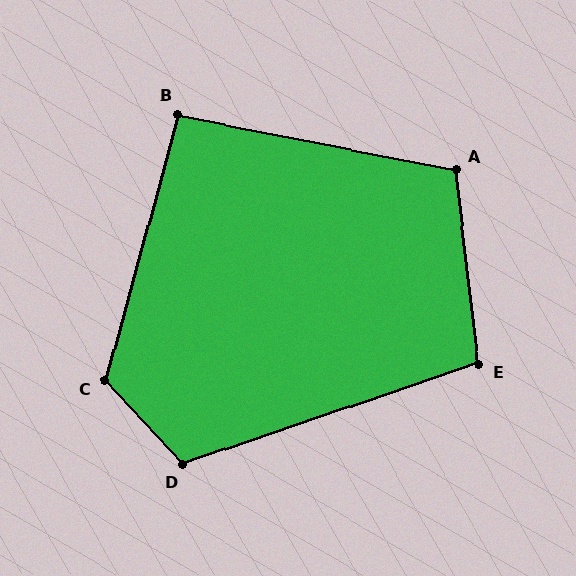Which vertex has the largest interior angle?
C, at approximately 122 degrees.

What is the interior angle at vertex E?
Approximately 102 degrees (obtuse).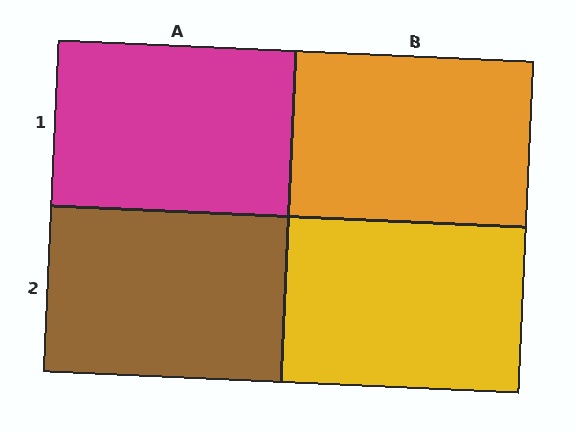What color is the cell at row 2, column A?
Brown.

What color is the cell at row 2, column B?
Yellow.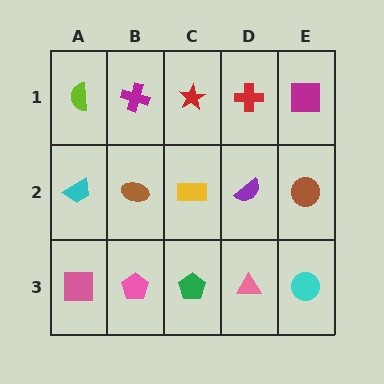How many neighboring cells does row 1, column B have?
3.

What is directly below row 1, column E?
A brown circle.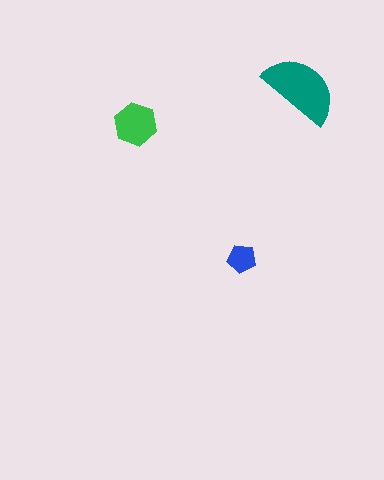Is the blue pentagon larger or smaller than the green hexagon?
Smaller.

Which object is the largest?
The teal semicircle.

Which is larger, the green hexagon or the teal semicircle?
The teal semicircle.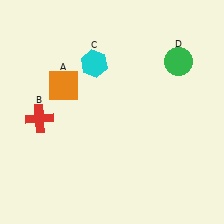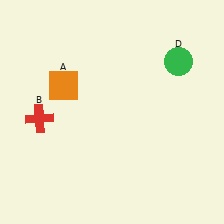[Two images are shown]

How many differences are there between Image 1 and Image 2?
There is 1 difference between the two images.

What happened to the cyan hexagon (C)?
The cyan hexagon (C) was removed in Image 2. It was in the top-left area of Image 1.